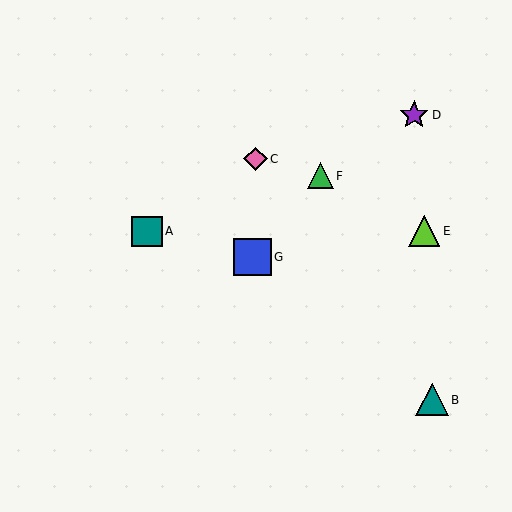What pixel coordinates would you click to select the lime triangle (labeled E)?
Click at (424, 231) to select the lime triangle E.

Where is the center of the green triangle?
The center of the green triangle is at (321, 176).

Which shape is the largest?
The blue square (labeled G) is the largest.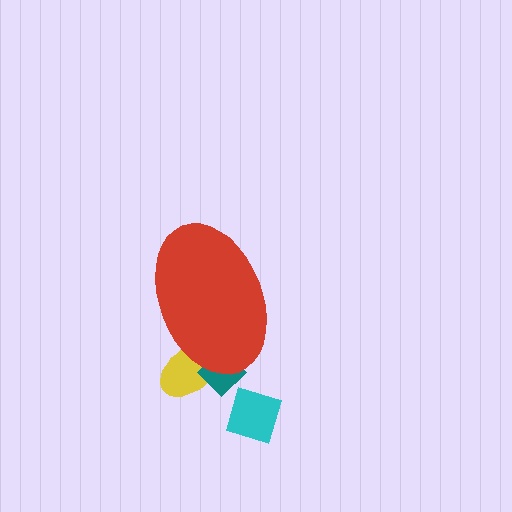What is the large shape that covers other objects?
A red ellipse.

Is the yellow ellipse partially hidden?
Yes, the yellow ellipse is partially hidden behind the red ellipse.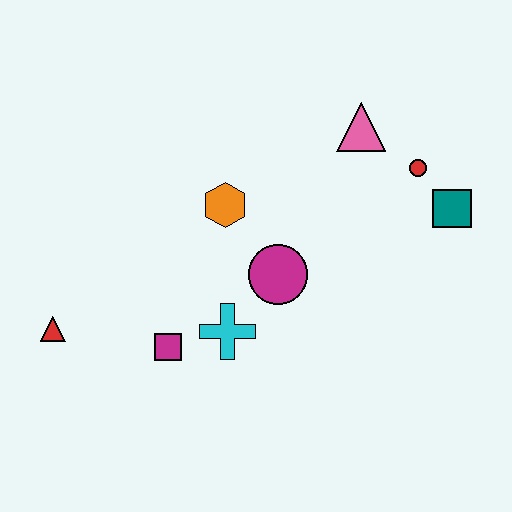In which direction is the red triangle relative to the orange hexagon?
The red triangle is to the left of the orange hexagon.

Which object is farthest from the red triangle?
The teal square is farthest from the red triangle.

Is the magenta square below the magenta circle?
Yes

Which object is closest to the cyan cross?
The magenta square is closest to the cyan cross.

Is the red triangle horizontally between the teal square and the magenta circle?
No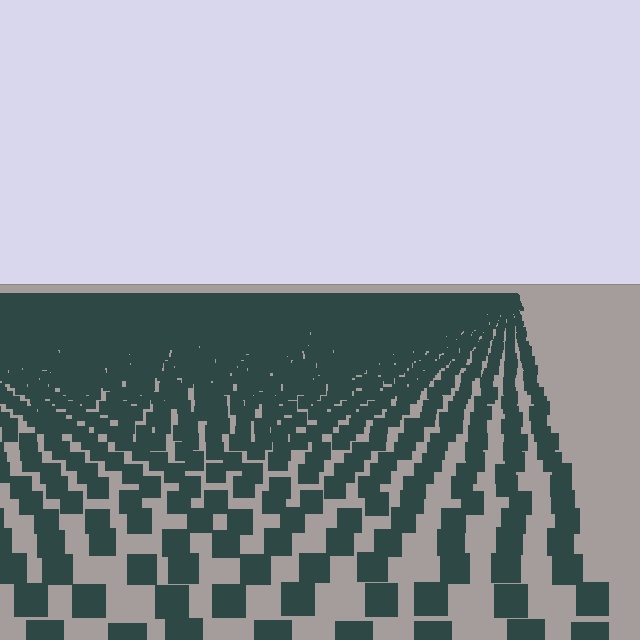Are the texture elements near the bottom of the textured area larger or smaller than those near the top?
Larger. Near the bottom, elements are closer to the viewer and appear at a bigger on-screen size.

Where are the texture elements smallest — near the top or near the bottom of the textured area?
Near the top.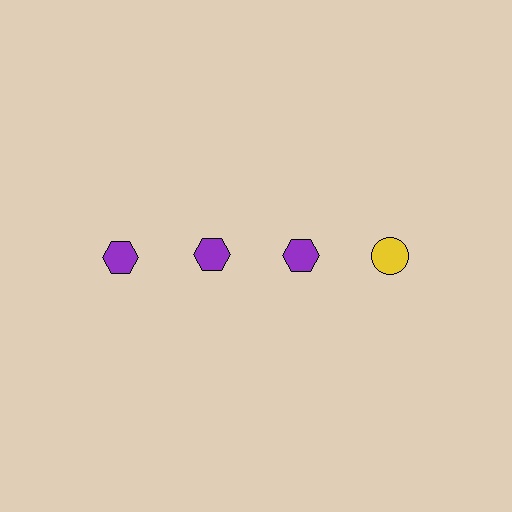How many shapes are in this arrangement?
There are 4 shapes arranged in a grid pattern.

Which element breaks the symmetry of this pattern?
The yellow circle in the top row, second from right column breaks the symmetry. All other shapes are purple hexagons.